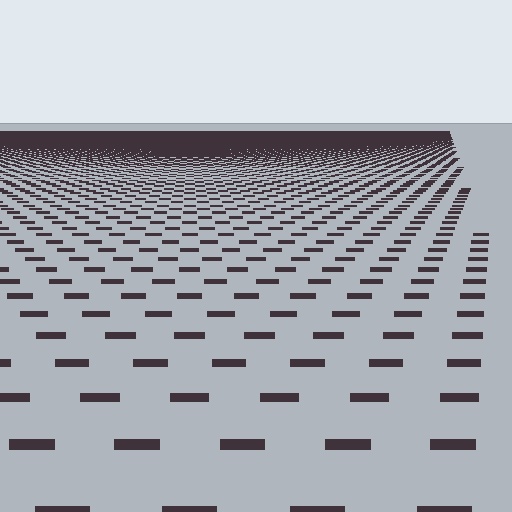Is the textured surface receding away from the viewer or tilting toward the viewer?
The surface is receding away from the viewer. Texture elements get smaller and denser toward the top.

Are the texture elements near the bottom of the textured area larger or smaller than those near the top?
Larger. Near the bottom, elements are closer to the viewer and appear at a bigger on-screen size.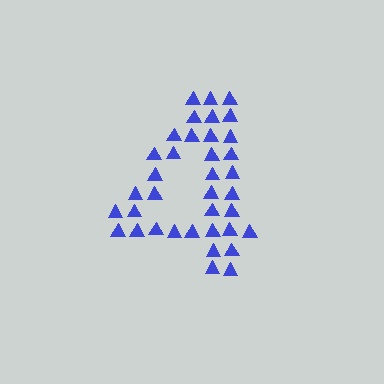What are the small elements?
The small elements are triangles.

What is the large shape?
The large shape is the digit 4.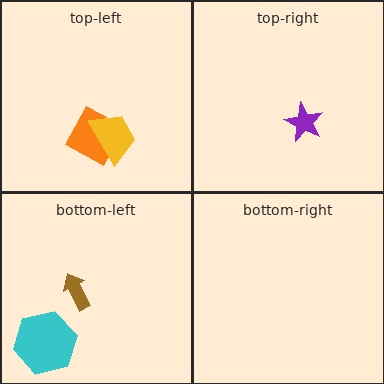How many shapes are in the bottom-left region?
2.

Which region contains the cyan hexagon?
The bottom-left region.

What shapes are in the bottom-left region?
The cyan hexagon, the brown arrow.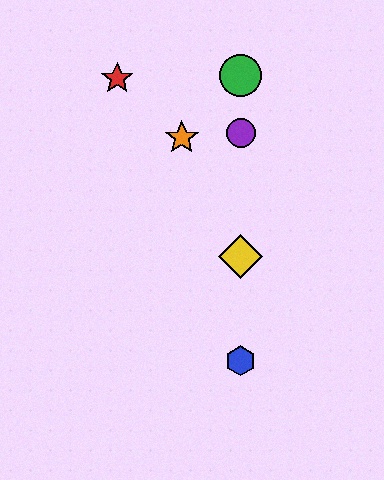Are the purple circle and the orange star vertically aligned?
No, the purple circle is at x≈241 and the orange star is at x≈182.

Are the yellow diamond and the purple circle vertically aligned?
Yes, both are at x≈241.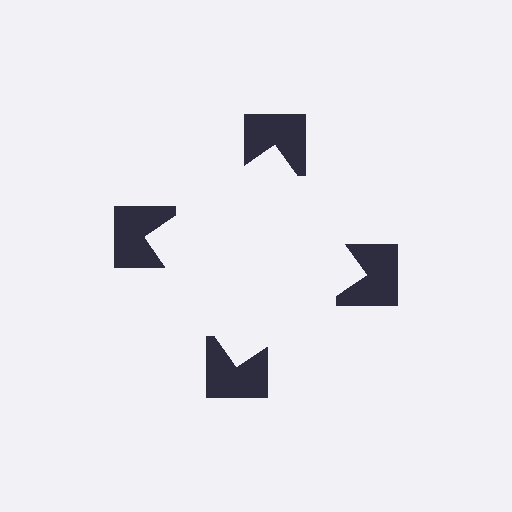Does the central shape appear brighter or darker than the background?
It typically appears slightly brighter than the background, even though no actual brightness change is drawn.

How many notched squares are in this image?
There are 4 — one at each vertex of the illusory square.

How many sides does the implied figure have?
4 sides.